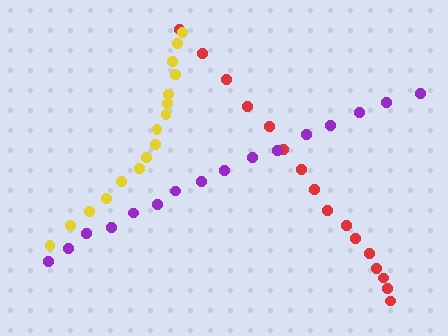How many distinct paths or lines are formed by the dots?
There are 3 distinct paths.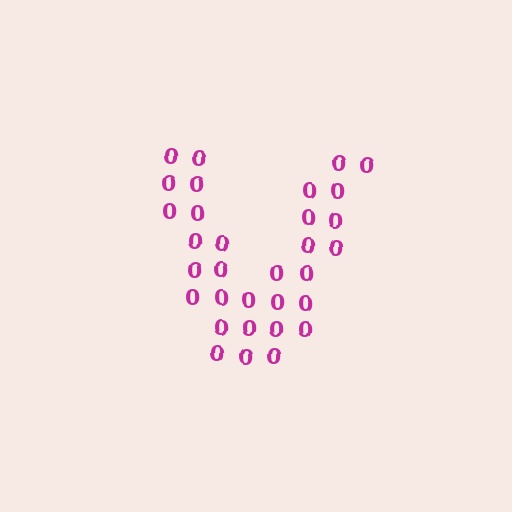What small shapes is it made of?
It is made of small digit 0's.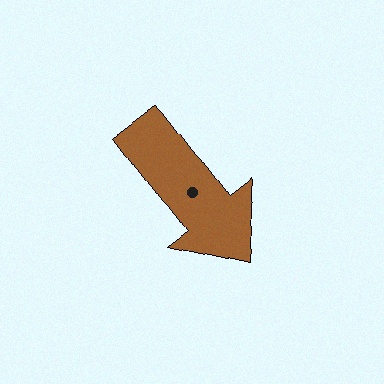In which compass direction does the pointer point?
Southeast.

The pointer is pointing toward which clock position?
Roughly 5 o'clock.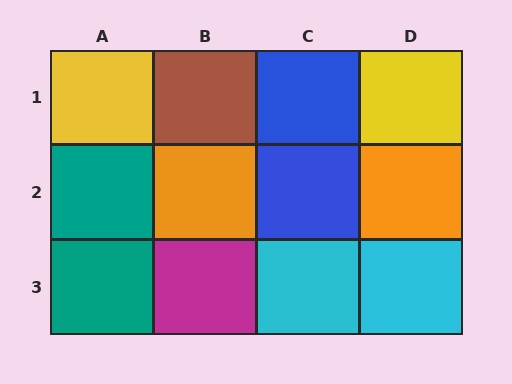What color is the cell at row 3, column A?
Teal.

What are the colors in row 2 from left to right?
Teal, orange, blue, orange.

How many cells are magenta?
1 cell is magenta.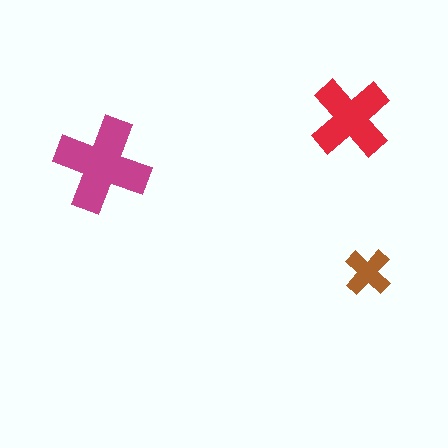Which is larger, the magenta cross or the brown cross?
The magenta one.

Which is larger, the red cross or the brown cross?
The red one.